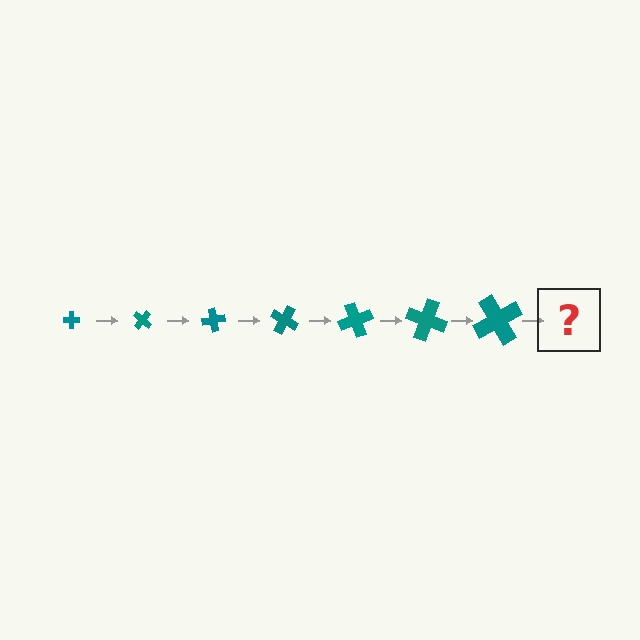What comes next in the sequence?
The next element should be a cross, larger than the previous one and rotated 280 degrees from the start.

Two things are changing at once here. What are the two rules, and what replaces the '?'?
The two rules are that the cross grows larger each step and it rotates 40 degrees each step. The '?' should be a cross, larger than the previous one and rotated 280 degrees from the start.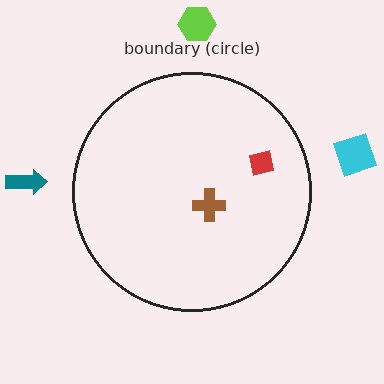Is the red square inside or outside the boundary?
Inside.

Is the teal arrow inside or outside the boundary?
Outside.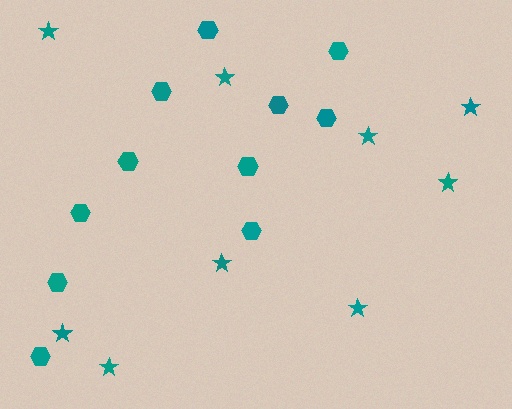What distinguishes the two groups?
There are 2 groups: one group of hexagons (11) and one group of stars (9).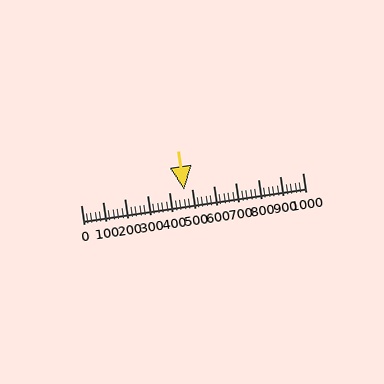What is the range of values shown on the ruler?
The ruler shows values from 0 to 1000.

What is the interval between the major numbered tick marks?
The major tick marks are spaced 100 units apart.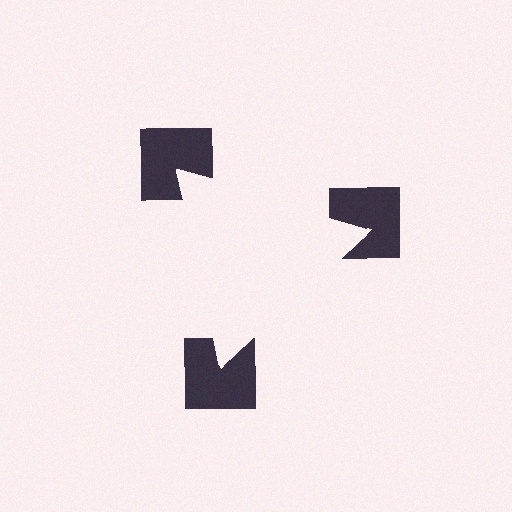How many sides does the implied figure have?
3 sides.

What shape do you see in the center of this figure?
An illusory triangle — its edges are inferred from the aligned wedge cuts in the notched squares, not physically drawn.